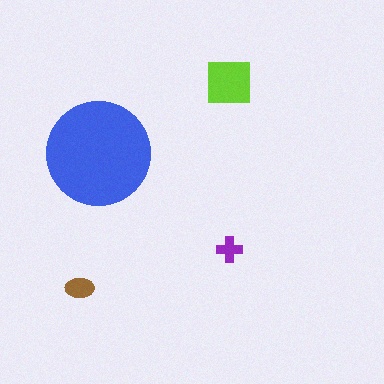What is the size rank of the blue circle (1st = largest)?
1st.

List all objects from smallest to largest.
The purple cross, the brown ellipse, the lime square, the blue circle.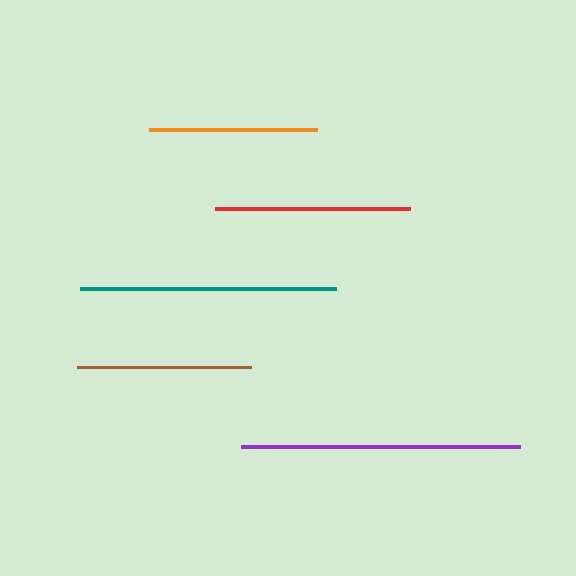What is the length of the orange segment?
The orange segment is approximately 168 pixels long.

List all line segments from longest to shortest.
From longest to shortest: purple, teal, red, brown, orange.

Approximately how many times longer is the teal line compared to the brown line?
The teal line is approximately 1.5 times the length of the brown line.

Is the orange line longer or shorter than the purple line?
The purple line is longer than the orange line.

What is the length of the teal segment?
The teal segment is approximately 256 pixels long.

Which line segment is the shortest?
The orange line is the shortest at approximately 168 pixels.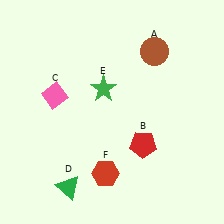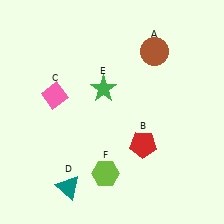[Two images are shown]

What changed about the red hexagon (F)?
In Image 1, F is red. In Image 2, it changed to lime.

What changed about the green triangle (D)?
In Image 1, D is green. In Image 2, it changed to teal.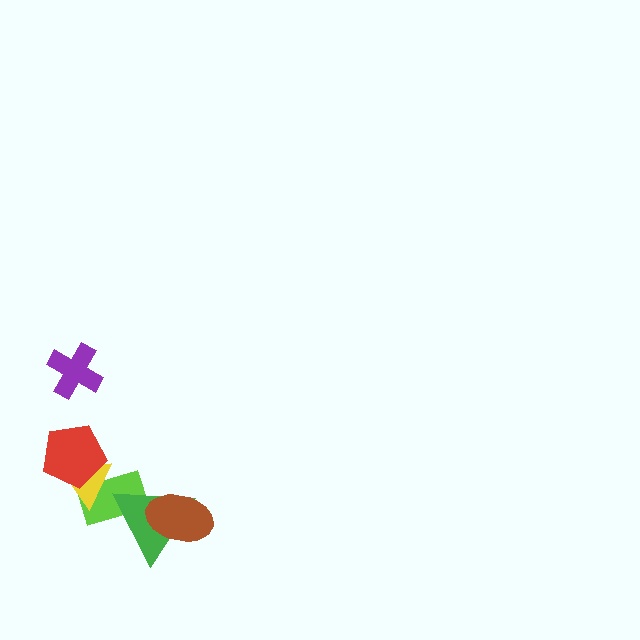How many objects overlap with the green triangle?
2 objects overlap with the green triangle.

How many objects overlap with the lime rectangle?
3 objects overlap with the lime rectangle.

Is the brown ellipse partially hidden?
No, no other shape covers it.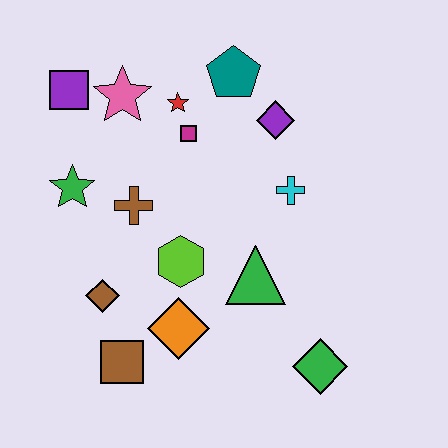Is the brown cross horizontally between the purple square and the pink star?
No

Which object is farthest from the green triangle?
The purple square is farthest from the green triangle.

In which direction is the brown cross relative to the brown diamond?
The brown cross is above the brown diamond.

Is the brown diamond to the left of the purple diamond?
Yes